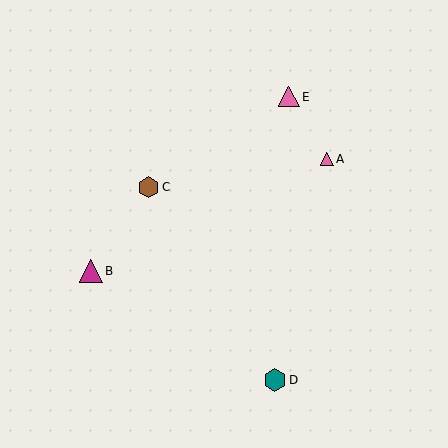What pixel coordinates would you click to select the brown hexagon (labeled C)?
Click at (149, 187) to select the brown hexagon C.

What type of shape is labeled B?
Shape B is a magenta triangle.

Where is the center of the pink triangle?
The center of the pink triangle is at (327, 159).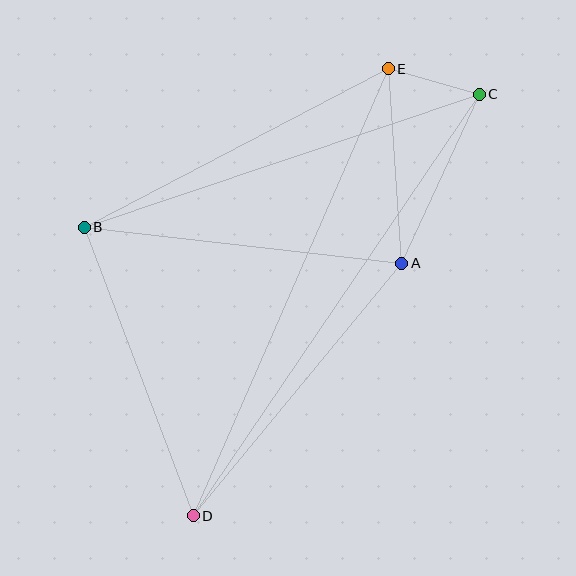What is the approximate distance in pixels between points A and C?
The distance between A and C is approximately 186 pixels.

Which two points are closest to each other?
Points C and E are closest to each other.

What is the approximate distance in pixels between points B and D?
The distance between B and D is approximately 308 pixels.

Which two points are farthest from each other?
Points C and D are farthest from each other.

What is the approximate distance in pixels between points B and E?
The distance between B and E is approximately 343 pixels.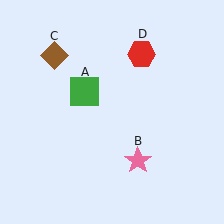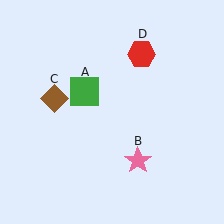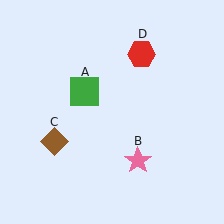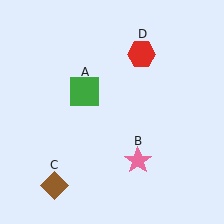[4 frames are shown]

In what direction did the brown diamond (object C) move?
The brown diamond (object C) moved down.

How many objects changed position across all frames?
1 object changed position: brown diamond (object C).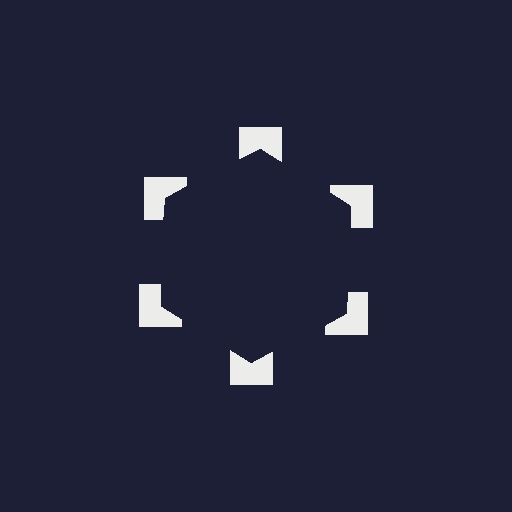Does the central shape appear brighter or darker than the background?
It typically appears slightly darker than the background, even though no actual brightness change is drawn.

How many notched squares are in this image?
There are 6 — one at each vertex of the illusory hexagon.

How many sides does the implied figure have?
6 sides.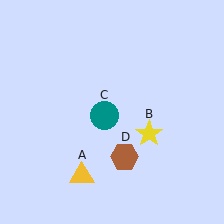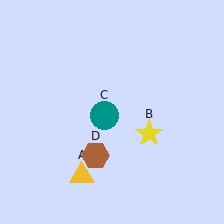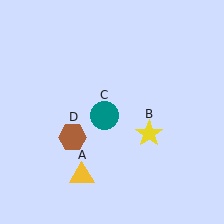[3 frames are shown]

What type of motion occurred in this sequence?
The brown hexagon (object D) rotated clockwise around the center of the scene.